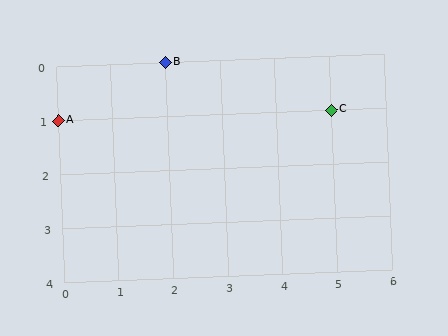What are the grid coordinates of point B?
Point B is at grid coordinates (2, 0).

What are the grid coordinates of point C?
Point C is at grid coordinates (5, 1).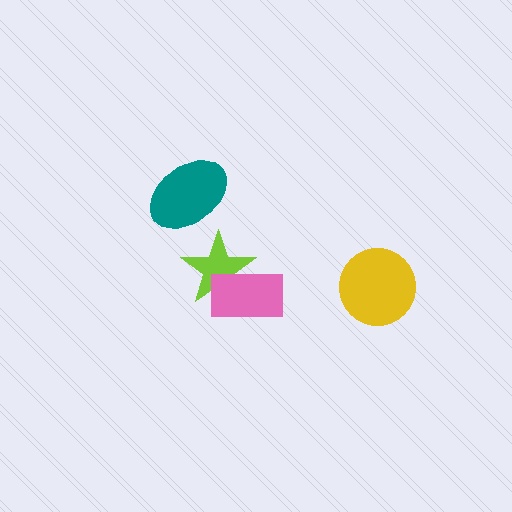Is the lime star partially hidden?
Yes, it is partially covered by another shape.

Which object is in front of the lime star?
The pink rectangle is in front of the lime star.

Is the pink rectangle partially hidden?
No, no other shape covers it.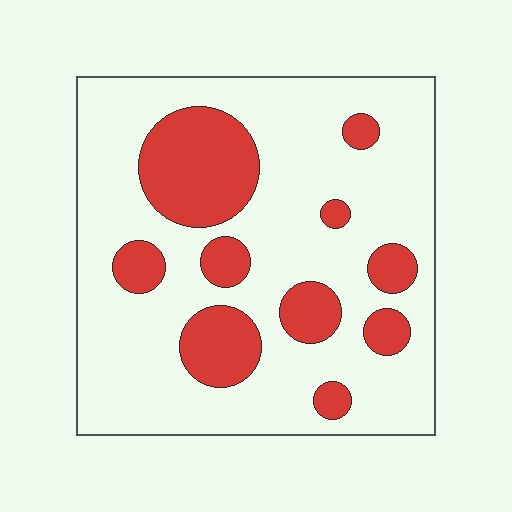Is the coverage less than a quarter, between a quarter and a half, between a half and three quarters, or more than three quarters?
Less than a quarter.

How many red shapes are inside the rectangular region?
10.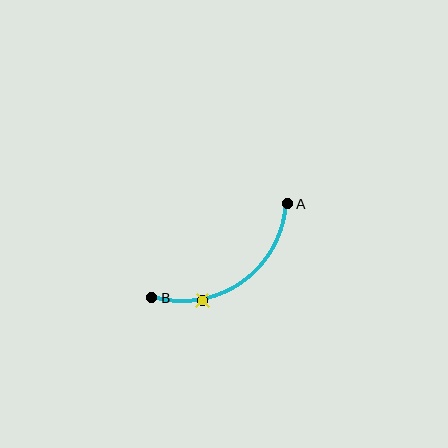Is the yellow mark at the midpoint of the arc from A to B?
No. The yellow mark lies on the arc but is closer to endpoint B. The arc midpoint would be at the point on the curve equidistant along the arc from both A and B.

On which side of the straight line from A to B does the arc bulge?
The arc bulges below and to the right of the straight line connecting A and B.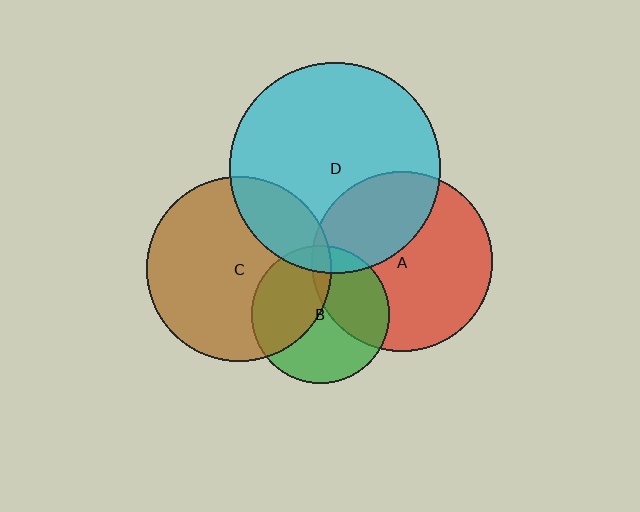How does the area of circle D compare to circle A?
Approximately 1.4 times.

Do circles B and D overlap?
Yes.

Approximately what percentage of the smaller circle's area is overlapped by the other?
Approximately 10%.